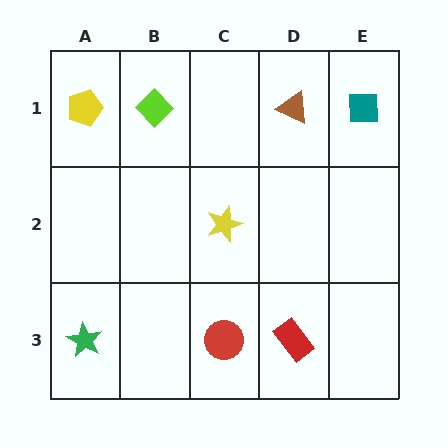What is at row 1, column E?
A teal square.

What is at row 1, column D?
A brown triangle.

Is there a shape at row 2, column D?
No, that cell is empty.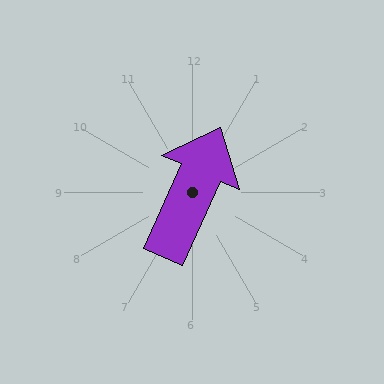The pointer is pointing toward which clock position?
Roughly 1 o'clock.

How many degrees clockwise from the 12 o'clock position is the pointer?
Approximately 24 degrees.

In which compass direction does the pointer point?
Northeast.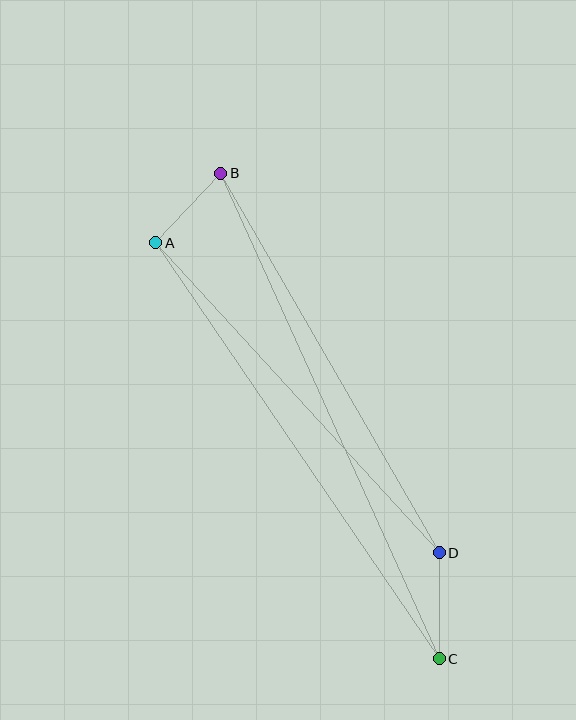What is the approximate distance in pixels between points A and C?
The distance between A and C is approximately 503 pixels.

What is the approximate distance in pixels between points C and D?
The distance between C and D is approximately 106 pixels.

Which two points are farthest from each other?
Points B and C are farthest from each other.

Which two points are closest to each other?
Points A and B are closest to each other.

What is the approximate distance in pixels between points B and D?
The distance between B and D is approximately 438 pixels.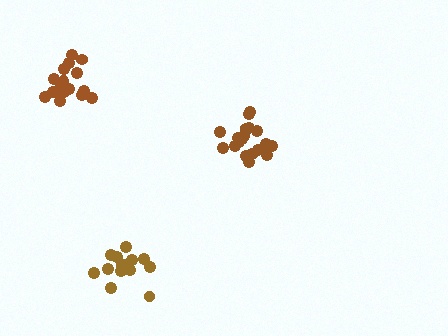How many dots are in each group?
Group 1: 20 dots, Group 2: 15 dots, Group 3: 17 dots (52 total).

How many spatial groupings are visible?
There are 3 spatial groupings.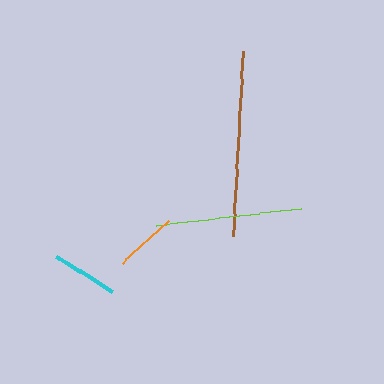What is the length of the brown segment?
The brown segment is approximately 186 pixels long.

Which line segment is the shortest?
The orange line is the shortest at approximately 62 pixels.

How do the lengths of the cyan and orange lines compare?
The cyan and orange lines are approximately the same length.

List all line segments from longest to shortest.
From longest to shortest: brown, lime, cyan, orange.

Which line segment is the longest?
The brown line is the longest at approximately 186 pixels.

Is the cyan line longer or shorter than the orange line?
The cyan line is longer than the orange line.